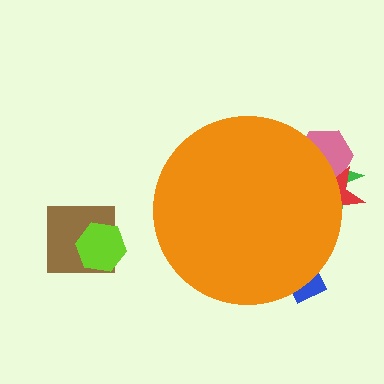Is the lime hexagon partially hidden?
No, the lime hexagon is fully visible.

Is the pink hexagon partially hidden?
Yes, the pink hexagon is partially hidden behind the orange circle.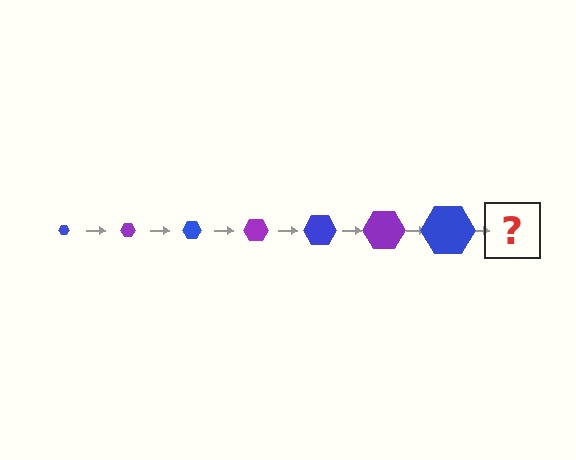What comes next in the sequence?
The next element should be a purple hexagon, larger than the previous one.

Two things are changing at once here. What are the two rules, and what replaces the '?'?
The two rules are that the hexagon grows larger each step and the color cycles through blue and purple. The '?' should be a purple hexagon, larger than the previous one.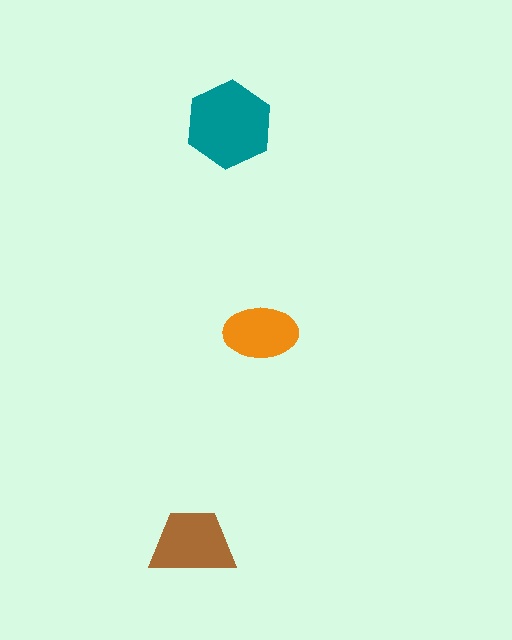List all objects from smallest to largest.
The orange ellipse, the brown trapezoid, the teal hexagon.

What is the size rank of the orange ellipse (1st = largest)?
3rd.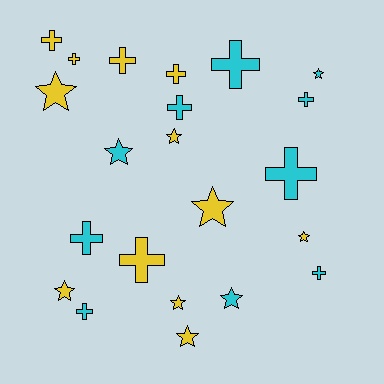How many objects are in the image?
There are 22 objects.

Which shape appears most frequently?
Cross, with 12 objects.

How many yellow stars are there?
There are 7 yellow stars.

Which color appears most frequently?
Yellow, with 12 objects.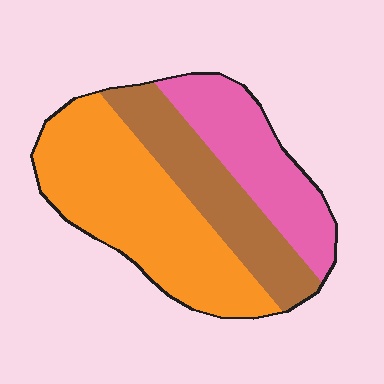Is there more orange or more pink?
Orange.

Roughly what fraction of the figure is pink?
Pink takes up about one quarter (1/4) of the figure.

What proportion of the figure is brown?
Brown covers roughly 25% of the figure.